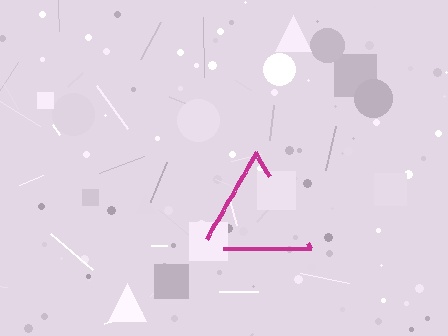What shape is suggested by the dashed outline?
The dashed outline suggests a triangle.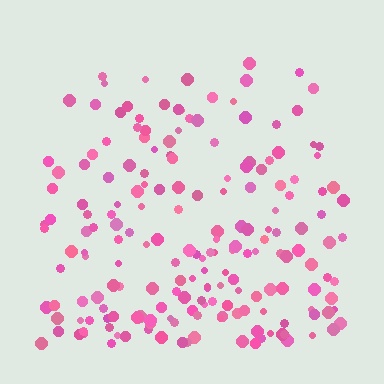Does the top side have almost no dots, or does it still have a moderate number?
Still a moderate number, just noticeably fewer than the bottom.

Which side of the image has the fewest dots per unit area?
The top.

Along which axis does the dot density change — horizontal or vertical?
Vertical.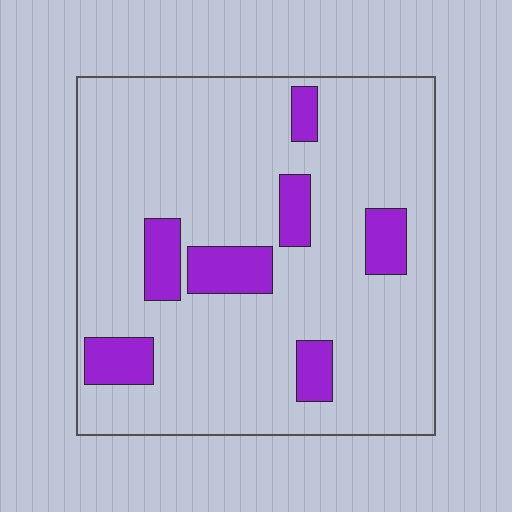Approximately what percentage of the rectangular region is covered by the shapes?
Approximately 15%.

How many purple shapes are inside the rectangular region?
7.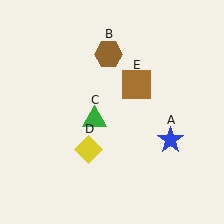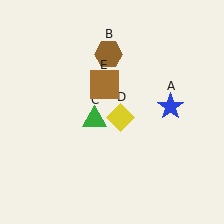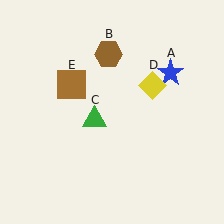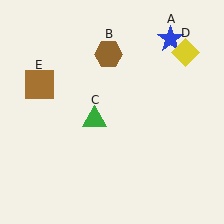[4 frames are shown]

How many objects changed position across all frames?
3 objects changed position: blue star (object A), yellow diamond (object D), brown square (object E).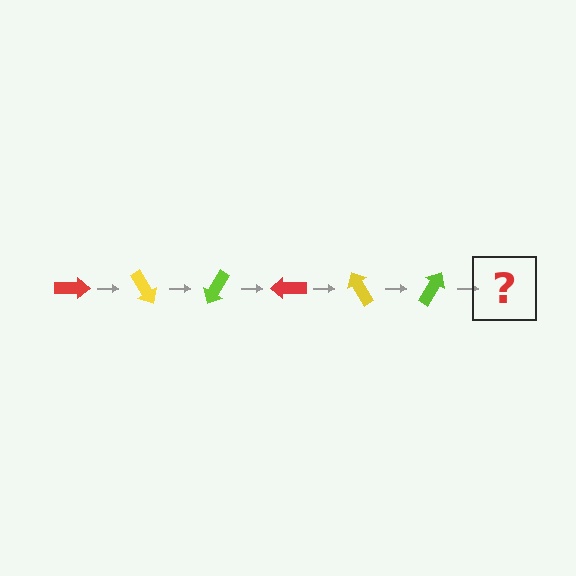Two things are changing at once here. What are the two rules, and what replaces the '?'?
The two rules are that it rotates 60 degrees each step and the color cycles through red, yellow, and lime. The '?' should be a red arrow, rotated 360 degrees from the start.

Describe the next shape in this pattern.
It should be a red arrow, rotated 360 degrees from the start.